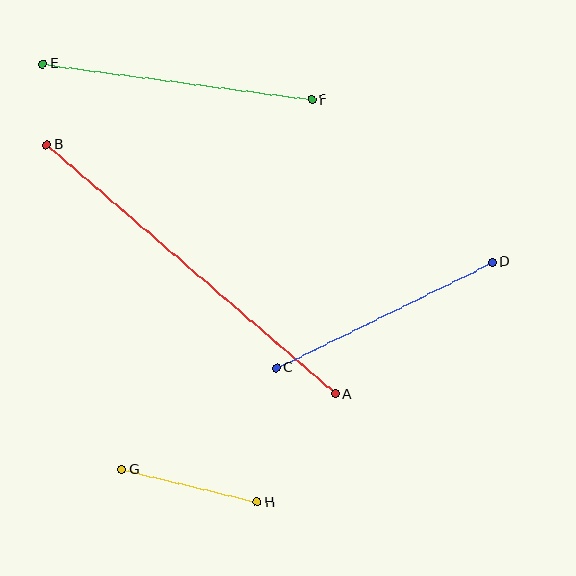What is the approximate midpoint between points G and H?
The midpoint is at approximately (189, 486) pixels.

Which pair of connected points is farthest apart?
Points A and B are farthest apart.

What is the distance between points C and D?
The distance is approximately 241 pixels.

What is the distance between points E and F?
The distance is approximately 271 pixels.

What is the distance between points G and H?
The distance is approximately 139 pixels.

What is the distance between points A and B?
The distance is approximately 381 pixels.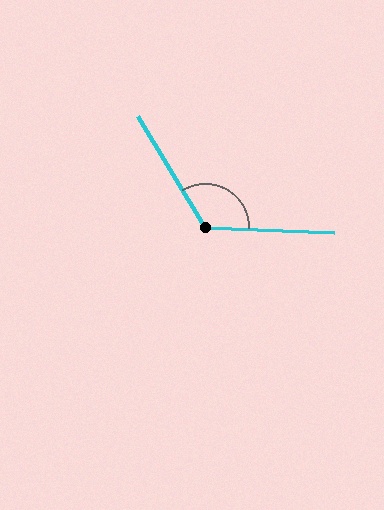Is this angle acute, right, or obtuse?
It is obtuse.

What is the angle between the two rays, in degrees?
Approximately 124 degrees.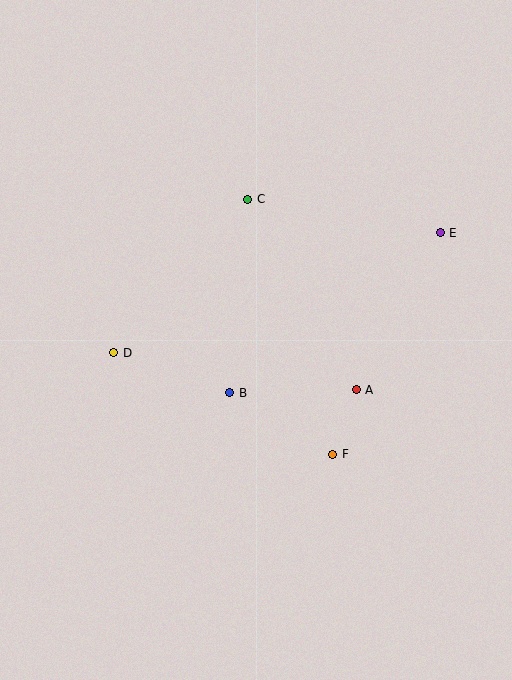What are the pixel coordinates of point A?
Point A is at (356, 390).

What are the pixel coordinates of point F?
Point F is at (333, 454).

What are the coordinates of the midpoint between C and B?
The midpoint between C and B is at (239, 296).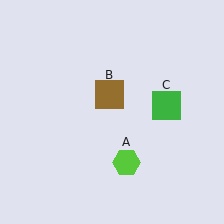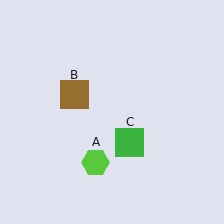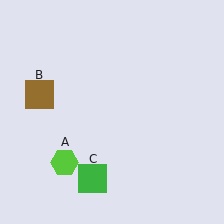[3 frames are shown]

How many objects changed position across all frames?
3 objects changed position: lime hexagon (object A), brown square (object B), green square (object C).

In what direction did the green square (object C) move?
The green square (object C) moved down and to the left.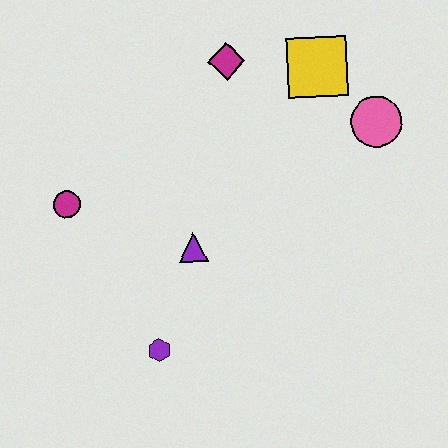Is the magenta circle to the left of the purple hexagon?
Yes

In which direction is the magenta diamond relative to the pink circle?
The magenta diamond is to the left of the pink circle.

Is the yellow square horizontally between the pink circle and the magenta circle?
Yes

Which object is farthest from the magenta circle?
The pink circle is farthest from the magenta circle.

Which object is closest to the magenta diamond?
The yellow square is closest to the magenta diamond.